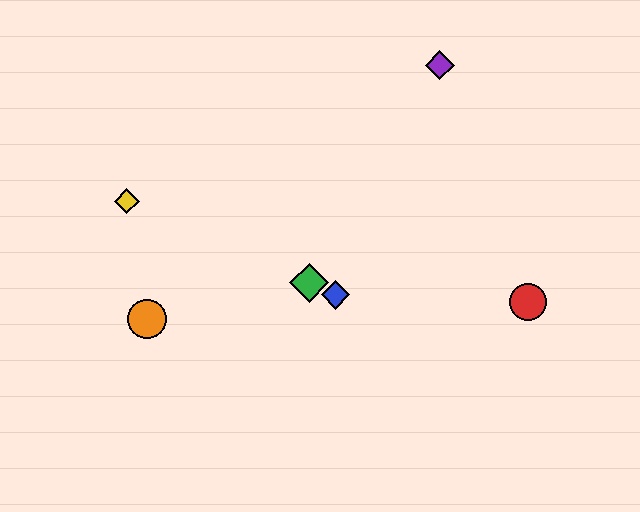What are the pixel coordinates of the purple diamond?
The purple diamond is at (440, 65).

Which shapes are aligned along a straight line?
The blue diamond, the green diamond, the yellow diamond are aligned along a straight line.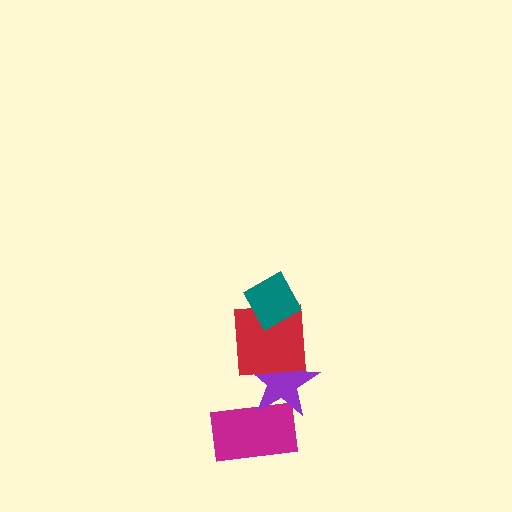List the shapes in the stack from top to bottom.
From top to bottom: the teal diamond, the red square, the purple star, the magenta rectangle.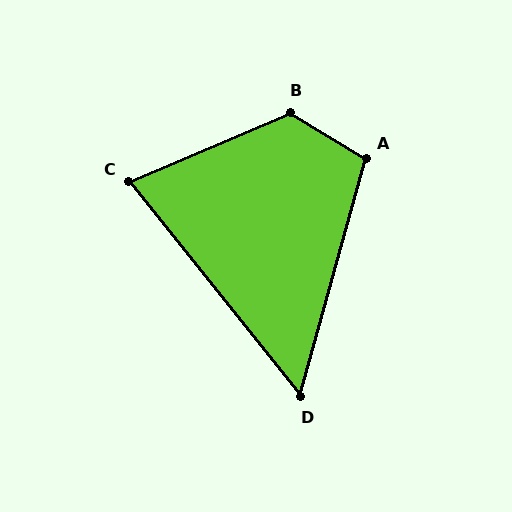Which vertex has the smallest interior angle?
D, at approximately 54 degrees.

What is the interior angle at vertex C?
Approximately 75 degrees (acute).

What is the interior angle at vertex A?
Approximately 105 degrees (obtuse).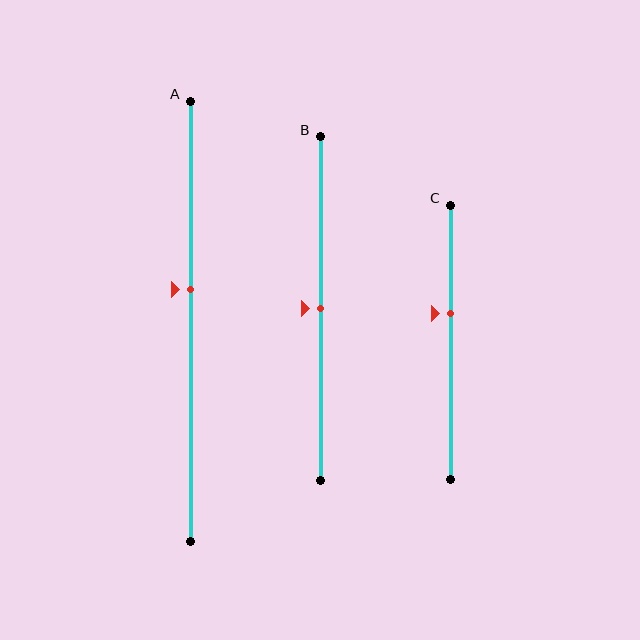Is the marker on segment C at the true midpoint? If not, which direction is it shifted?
No, the marker on segment C is shifted upward by about 10% of the segment length.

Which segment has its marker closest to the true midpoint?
Segment B has its marker closest to the true midpoint.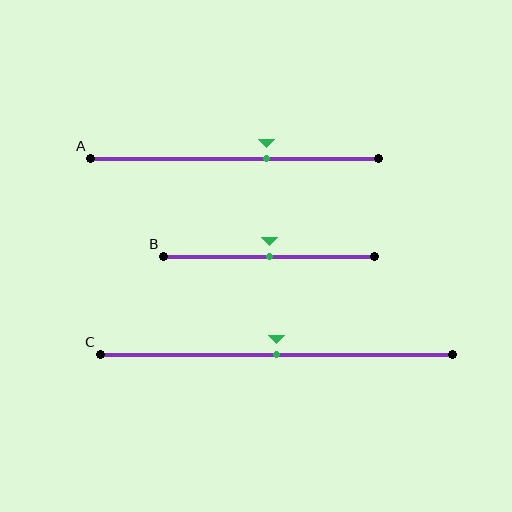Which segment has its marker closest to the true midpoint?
Segment B has its marker closest to the true midpoint.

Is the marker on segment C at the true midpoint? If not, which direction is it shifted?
Yes, the marker on segment C is at the true midpoint.